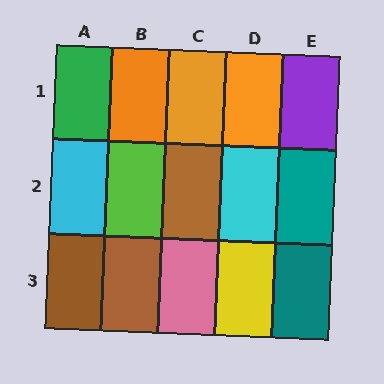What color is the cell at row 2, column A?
Cyan.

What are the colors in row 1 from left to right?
Green, orange, orange, orange, purple.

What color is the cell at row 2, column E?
Teal.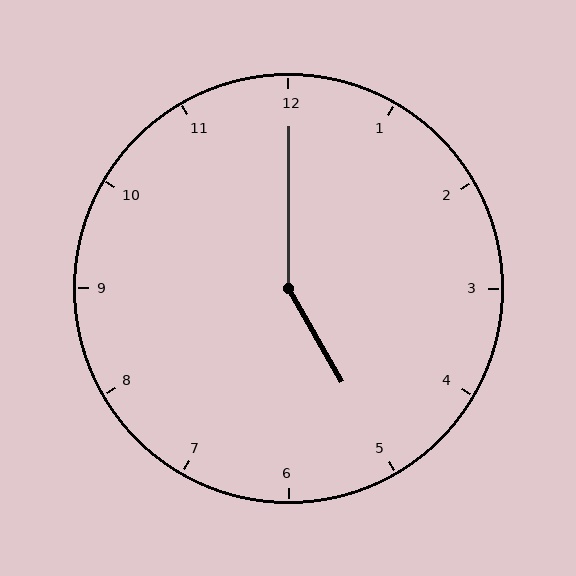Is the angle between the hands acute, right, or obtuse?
It is obtuse.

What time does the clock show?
5:00.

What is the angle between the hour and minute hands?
Approximately 150 degrees.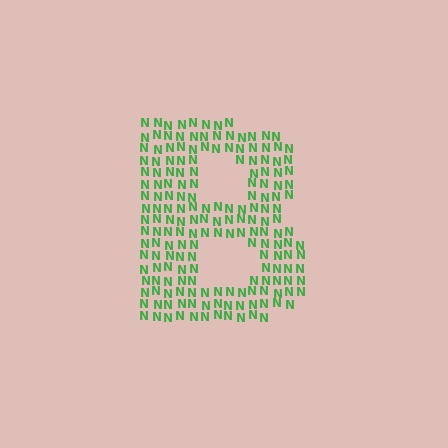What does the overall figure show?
The overall figure shows the letter B.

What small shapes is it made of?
It is made of small letter N's.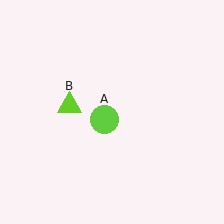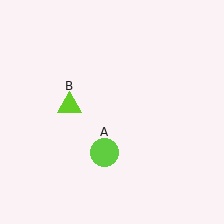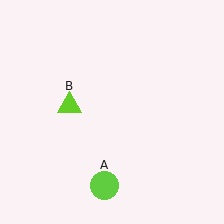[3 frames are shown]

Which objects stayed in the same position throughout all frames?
Lime triangle (object B) remained stationary.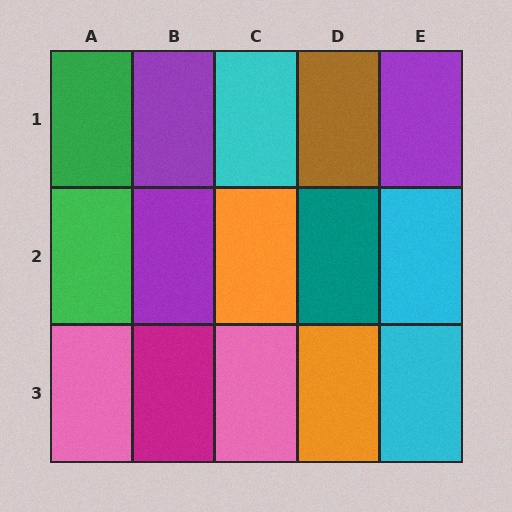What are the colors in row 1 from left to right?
Green, purple, cyan, brown, purple.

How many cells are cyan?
3 cells are cyan.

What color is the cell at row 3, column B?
Magenta.